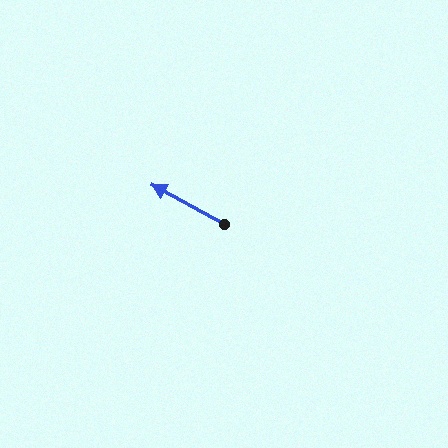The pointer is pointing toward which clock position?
Roughly 10 o'clock.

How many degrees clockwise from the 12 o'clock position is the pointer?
Approximately 299 degrees.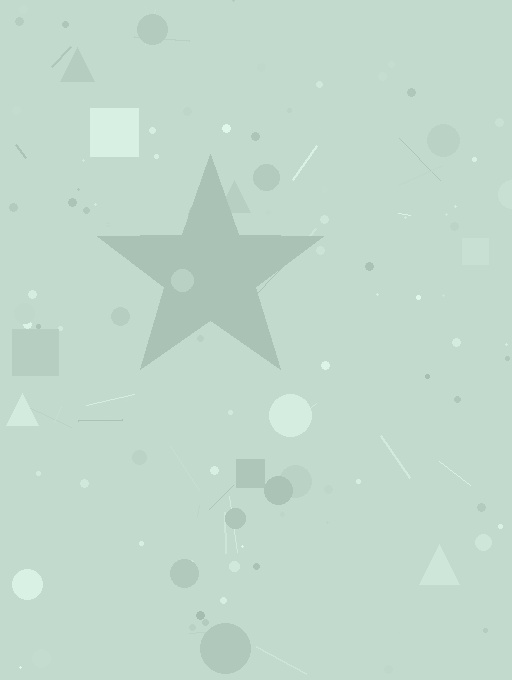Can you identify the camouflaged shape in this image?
The camouflaged shape is a star.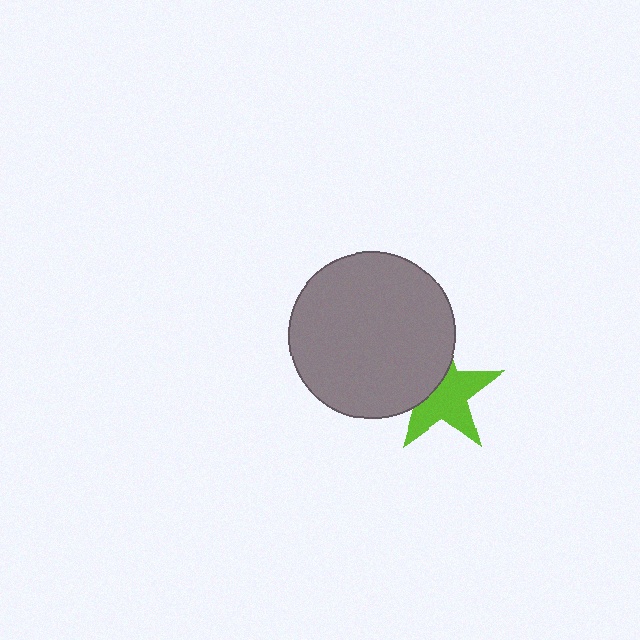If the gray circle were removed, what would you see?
You would see the complete lime star.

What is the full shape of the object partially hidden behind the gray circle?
The partially hidden object is a lime star.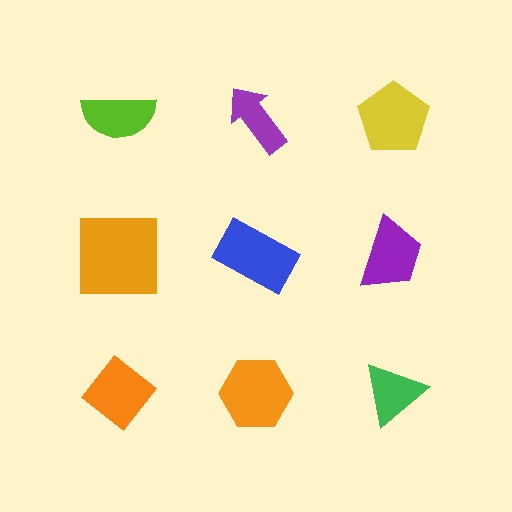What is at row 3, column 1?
An orange diamond.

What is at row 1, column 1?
A lime semicircle.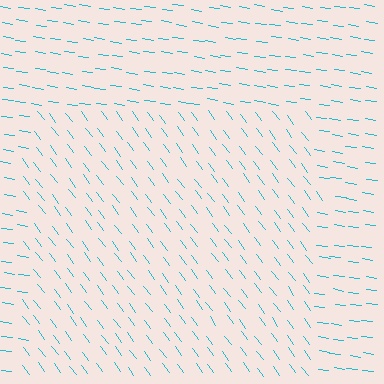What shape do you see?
I see a rectangle.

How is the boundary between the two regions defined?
The boundary is defined purely by a change in line orientation (approximately 45 degrees difference). All lines are the same color and thickness.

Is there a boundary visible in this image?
Yes, there is a texture boundary formed by a change in line orientation.